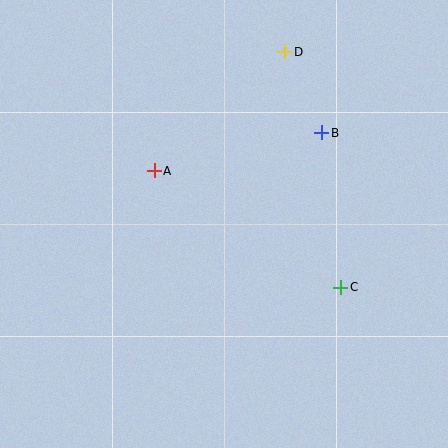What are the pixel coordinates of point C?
Point C is at (341, 287).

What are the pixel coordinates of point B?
Point B is at (322, 133).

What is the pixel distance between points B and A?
The distance between B and A is 172 pixels.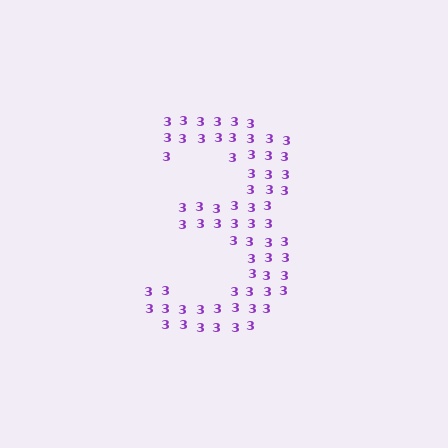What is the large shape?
The large shape is the digit 3.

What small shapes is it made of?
It is made of small digit 3's.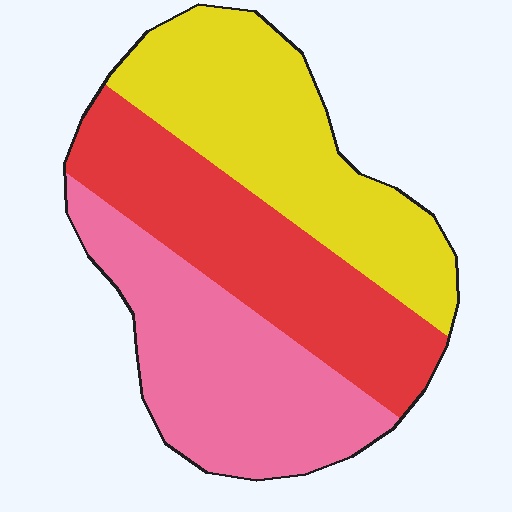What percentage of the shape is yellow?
Yellow covers 35% of the shape.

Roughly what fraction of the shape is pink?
Pink covers roughly 35% of the shape.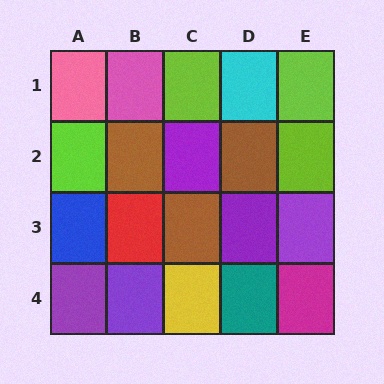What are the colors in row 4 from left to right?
Purple, purple, yellow, teal, magenta.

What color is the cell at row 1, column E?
Lime.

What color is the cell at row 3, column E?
Purple.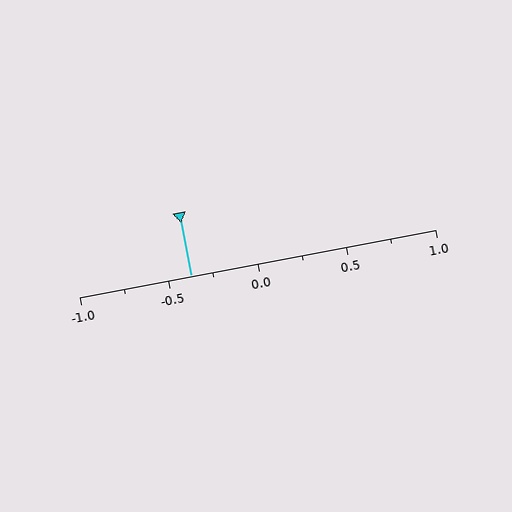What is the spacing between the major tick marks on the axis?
The major ticks are spaced 0.5 apart.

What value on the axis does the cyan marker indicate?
The marker indicates approximately -0.38.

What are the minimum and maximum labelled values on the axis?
The axis runs from -1.0 to 1.0.